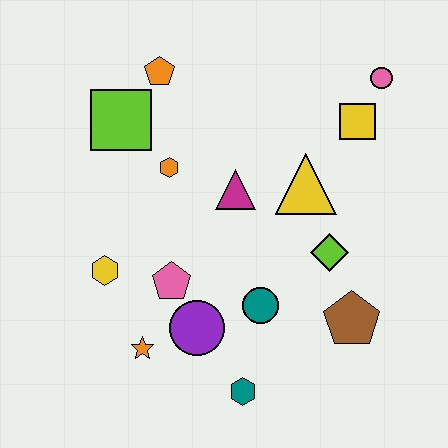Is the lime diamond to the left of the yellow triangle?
No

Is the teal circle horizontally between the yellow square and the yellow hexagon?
Yes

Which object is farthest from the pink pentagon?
The pink circle is farthest from the pink pentagon.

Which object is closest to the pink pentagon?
The purple circle is closest to the pink pentagon.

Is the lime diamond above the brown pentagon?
Yes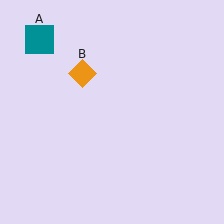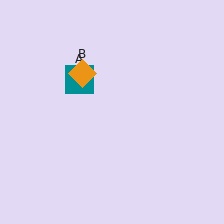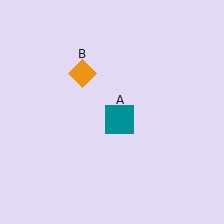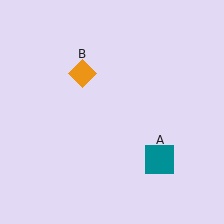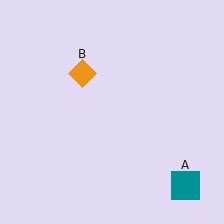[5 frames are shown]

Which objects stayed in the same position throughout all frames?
Orange diamond (object B) remained stationary.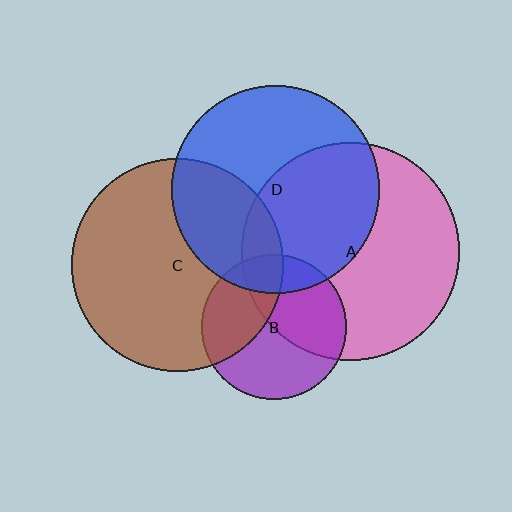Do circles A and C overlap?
Yes.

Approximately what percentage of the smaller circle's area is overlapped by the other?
Approximately 10%.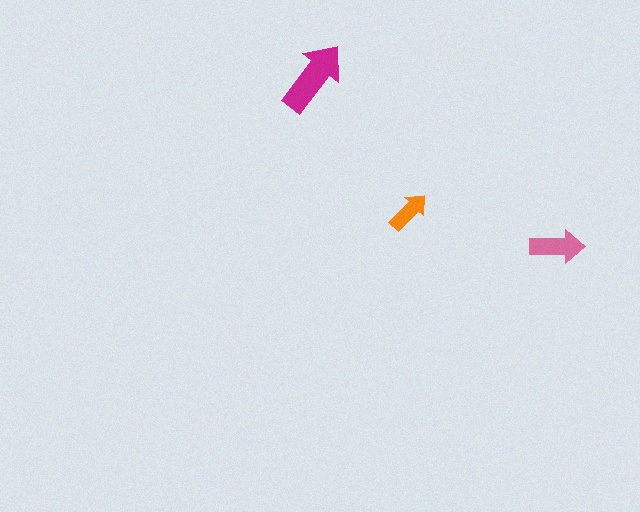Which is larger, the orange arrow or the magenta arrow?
The magenta one.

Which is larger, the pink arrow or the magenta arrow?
The magenta one.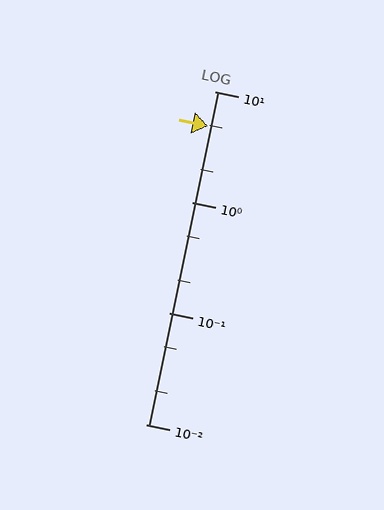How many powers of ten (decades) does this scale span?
The scale spans 3 decades, from 0.01 to 10.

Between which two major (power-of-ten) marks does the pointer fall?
The pointer is between 1 and 10.